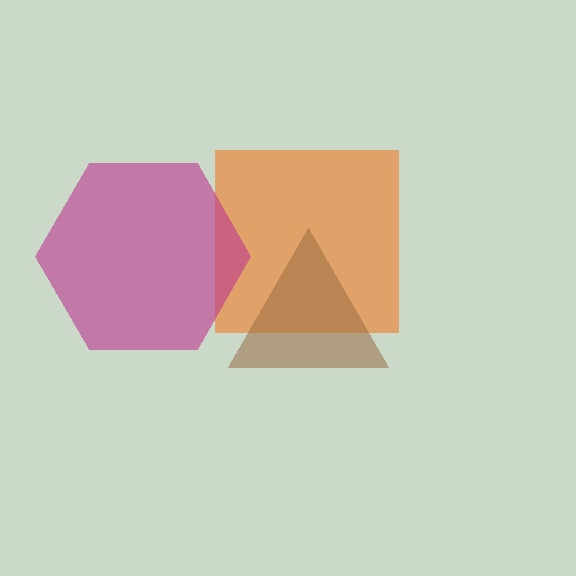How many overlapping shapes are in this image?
There are 3 overlapping shapes in the image.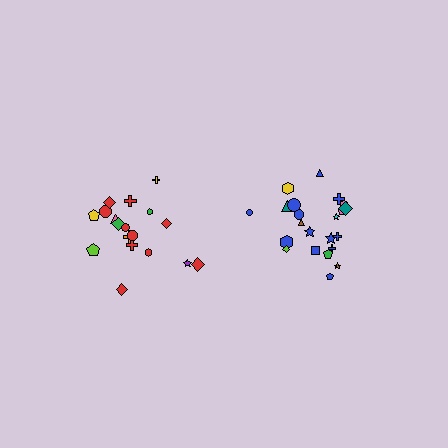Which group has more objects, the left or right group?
The right group.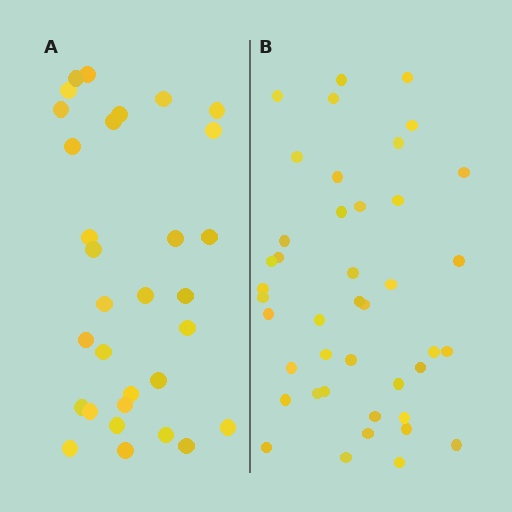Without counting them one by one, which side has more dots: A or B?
Region B (the right region) has more dots.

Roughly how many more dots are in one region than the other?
Region B has roughly 12 or so more dots than region A.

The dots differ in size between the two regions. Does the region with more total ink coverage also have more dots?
No. Region A has more total ink coverage because its dots are larger, but region B actually contains more individual dots. Total area can be misleading — the number of items is what matters here.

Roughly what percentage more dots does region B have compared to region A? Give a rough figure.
About 35% more.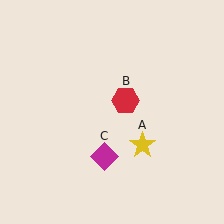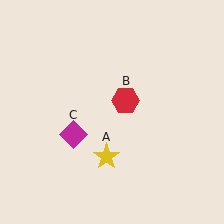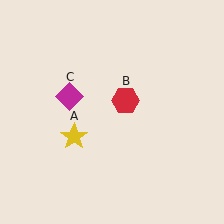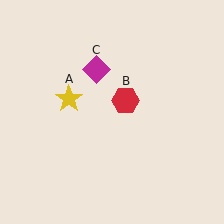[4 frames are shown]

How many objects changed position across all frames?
2 objects changed position: yellow star (object A), magenta diamond (object C).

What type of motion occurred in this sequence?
The yellow star (object A), magenta diamond (object C) rotated clockwise around the center of the scene.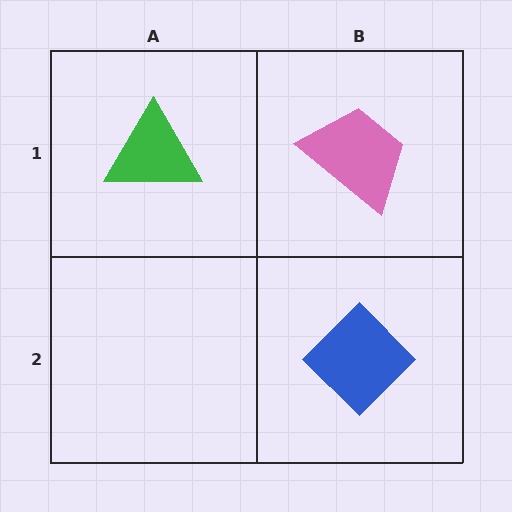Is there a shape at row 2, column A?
No, that cell is empty.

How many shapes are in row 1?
2 shapes.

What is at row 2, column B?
A blue diamond.